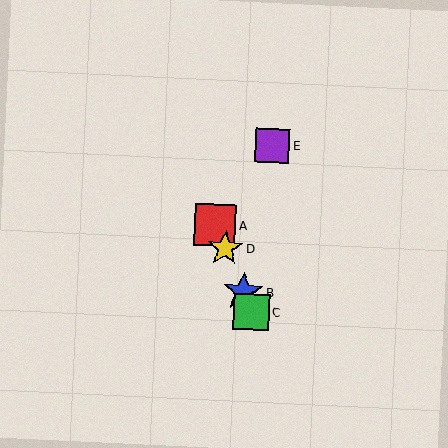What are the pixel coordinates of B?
Object B is at (243, 292).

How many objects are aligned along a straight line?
4 objects (A, B, C, D) are aligned along a straight line.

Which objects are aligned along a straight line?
Objects A, B, C, D are aligned along a straight line.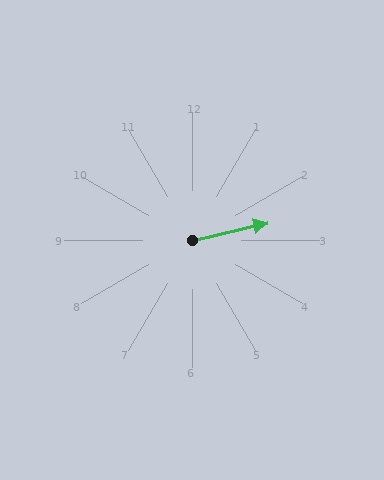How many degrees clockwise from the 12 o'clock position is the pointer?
Approximately 77 degrees.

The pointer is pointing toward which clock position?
Roughly 3 o'clock.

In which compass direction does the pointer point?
East.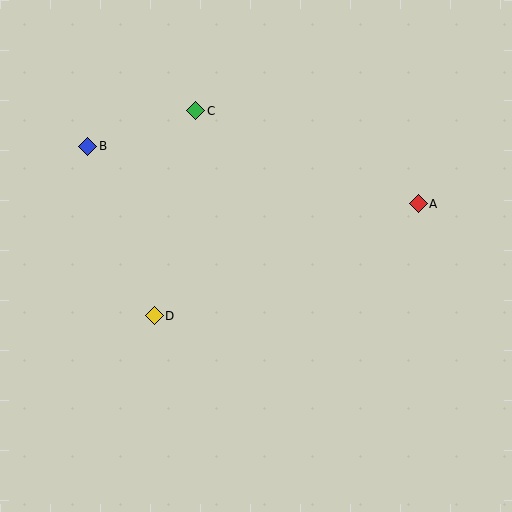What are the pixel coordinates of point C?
Point C is at (196, 111).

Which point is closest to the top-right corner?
Point A is closest to the top-right corner.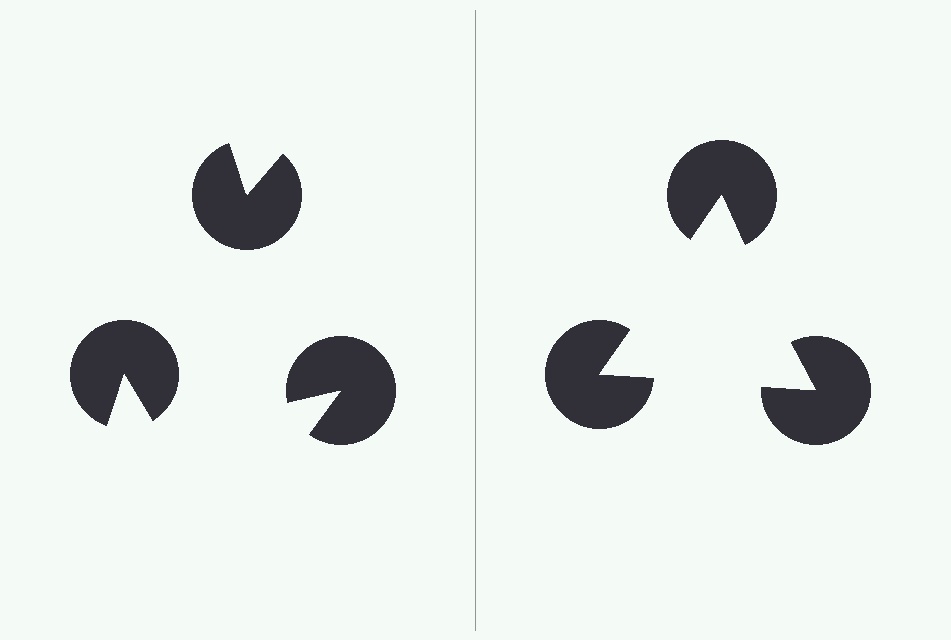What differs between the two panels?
The pac-man discs are positioned identically on both sides; only the wedge orientations differ. On the right they align to a triangle; on the left they are misaligned.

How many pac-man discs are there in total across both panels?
6 — 3 on each side.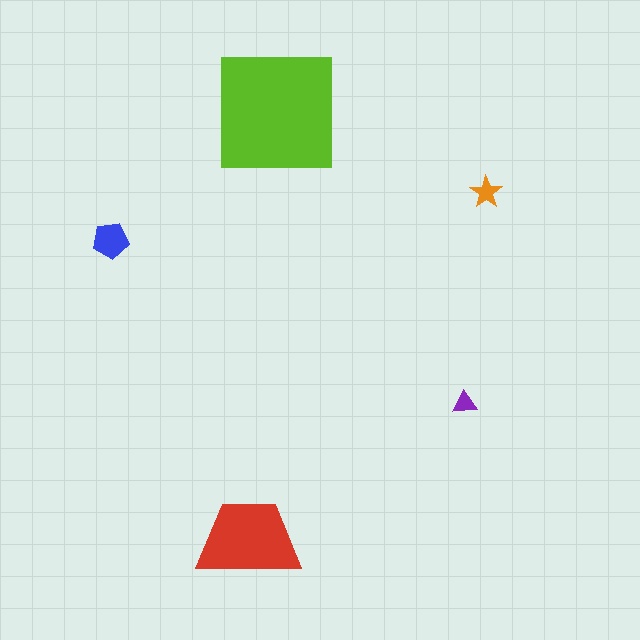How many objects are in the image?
There are 5 objects in the image.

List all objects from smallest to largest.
The purple triangle, the orange star, the blue pentagon, the red trapezoid, the lime square.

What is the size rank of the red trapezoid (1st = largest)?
2nd.